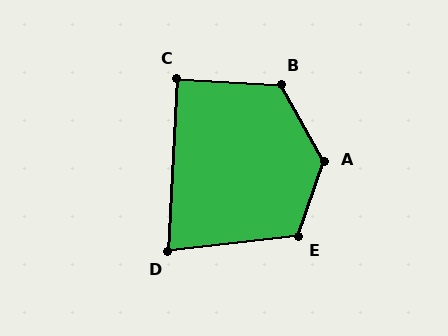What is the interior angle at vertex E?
Approximately 116 degrees (obtuse).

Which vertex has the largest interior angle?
A, at approximately 131 degrees.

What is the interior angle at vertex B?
Approximately 123 degrees (obtuse).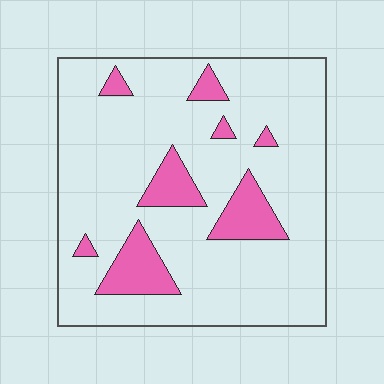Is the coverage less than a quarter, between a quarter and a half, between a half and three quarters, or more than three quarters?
Less than a quarter.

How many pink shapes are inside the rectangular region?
8.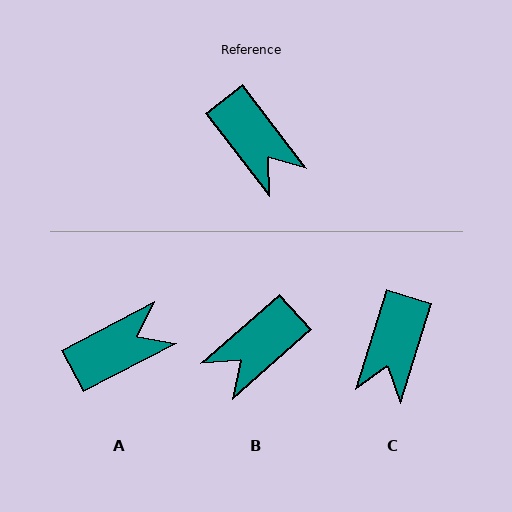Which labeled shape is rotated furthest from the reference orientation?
B, about 86 degrees away.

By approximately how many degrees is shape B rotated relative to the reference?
Approximately 86 degrees clockwise.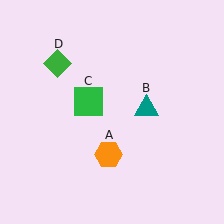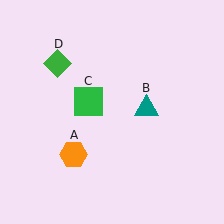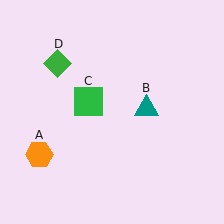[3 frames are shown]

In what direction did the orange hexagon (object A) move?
The orange hexagon (object A) moved left.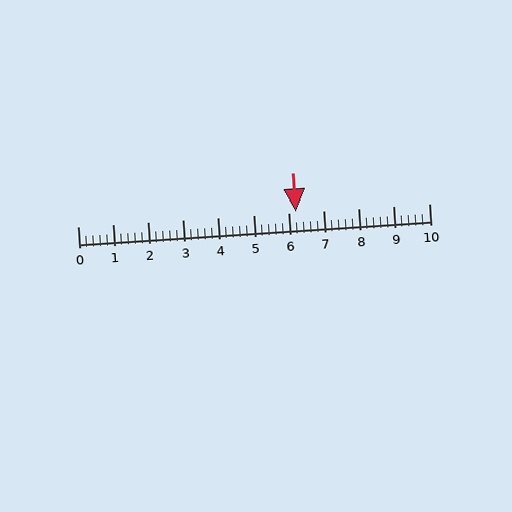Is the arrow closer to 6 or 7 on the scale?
The arrow is closer to 6.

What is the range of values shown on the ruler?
The ruler shows values from 0 to 10.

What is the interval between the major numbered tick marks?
The major tick marks are spaced 1 units apart.